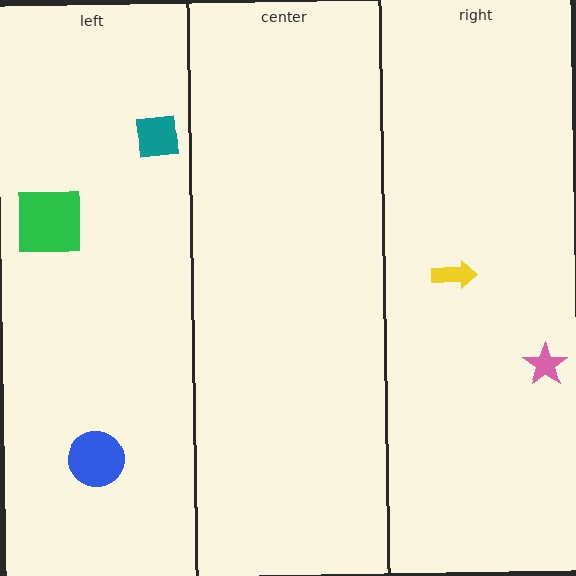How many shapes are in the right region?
2.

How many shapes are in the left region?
3.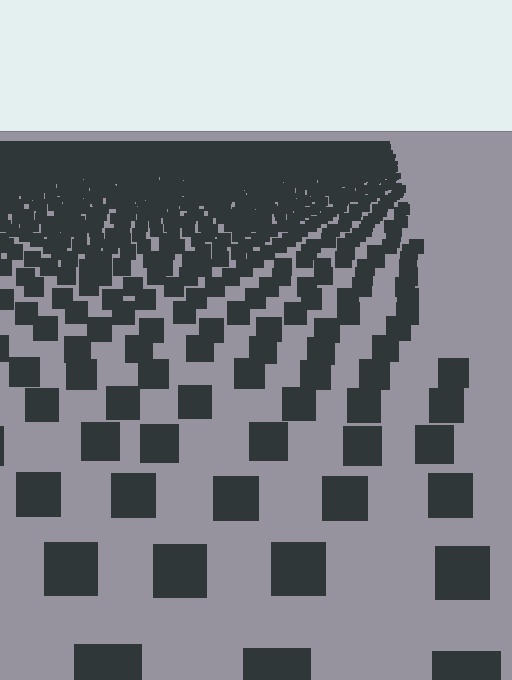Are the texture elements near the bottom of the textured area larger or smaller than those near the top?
Larger. Near the bottom, elements are closer to the viewer and appear at a bigger on-screen size.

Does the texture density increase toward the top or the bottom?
Density increases toward the top.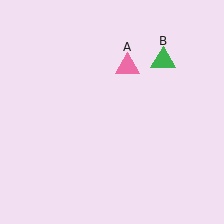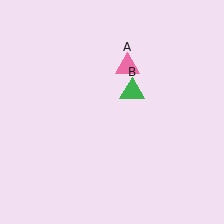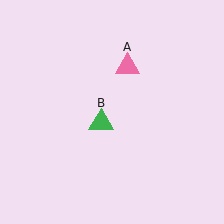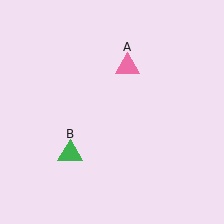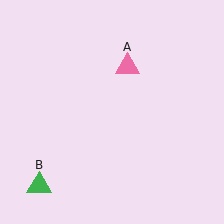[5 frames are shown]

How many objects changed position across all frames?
1 object changed position: green triangle (object B).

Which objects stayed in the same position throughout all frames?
Pink triangle (object A) remained stationary.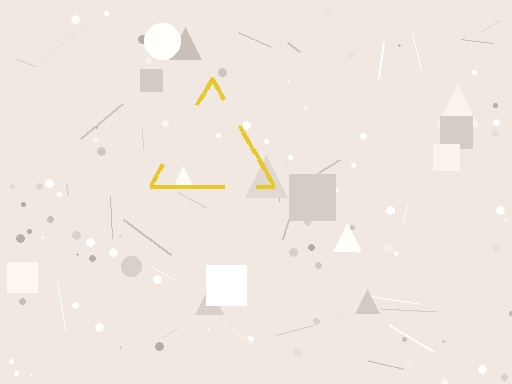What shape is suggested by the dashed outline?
The dashed outline suggests a triangle.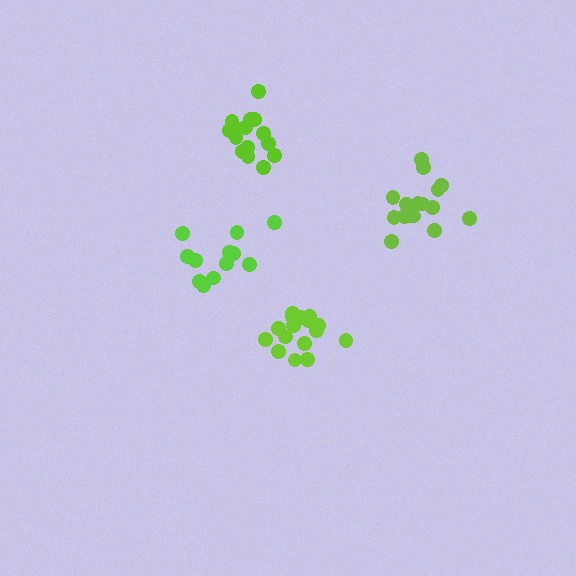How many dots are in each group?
Group 1: 16 dots, Group 2: 15 dots, Group 3: 16 dots, Group 4: 12 dots (59 total).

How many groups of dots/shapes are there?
There are 4 groups.